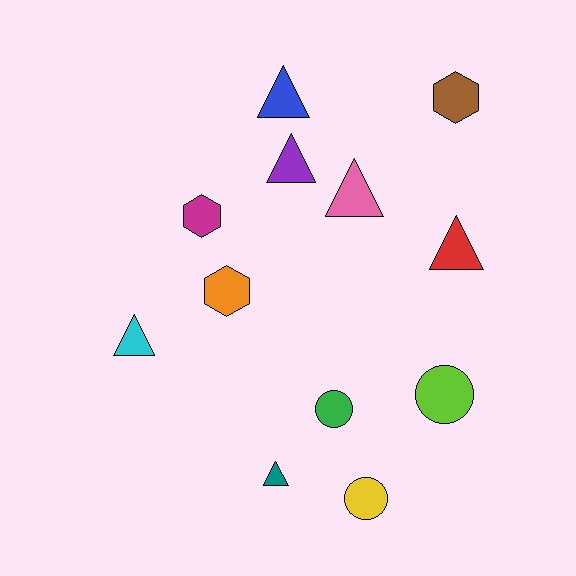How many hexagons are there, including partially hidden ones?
There are 3 hexagons.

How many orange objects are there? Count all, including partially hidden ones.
There is 1 orange object.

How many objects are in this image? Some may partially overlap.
There are 12 objects.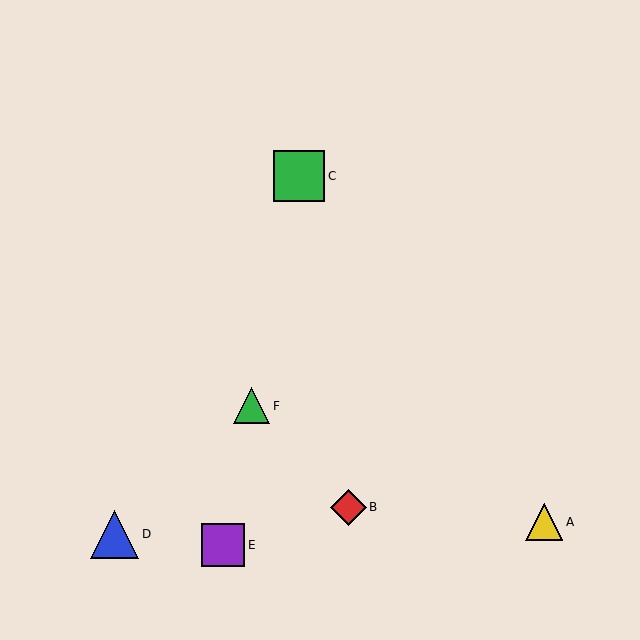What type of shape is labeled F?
Shape F is a green triangle.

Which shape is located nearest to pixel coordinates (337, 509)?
The red diamond (labeled B) at (348, 507) is nearest to that location.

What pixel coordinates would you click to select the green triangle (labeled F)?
Click at (252, 406) to select the green triangle F.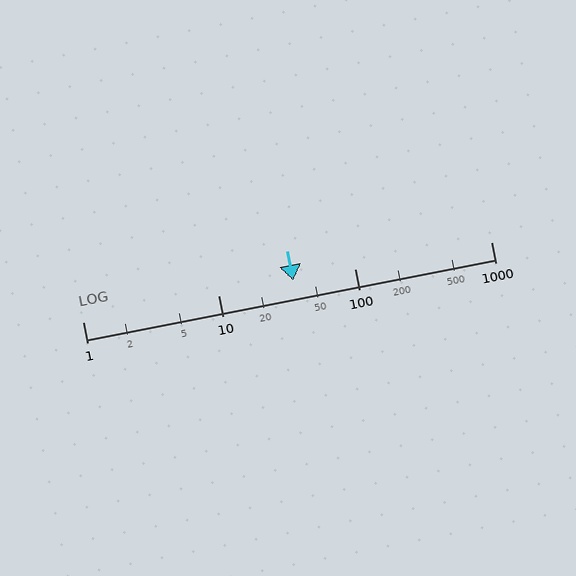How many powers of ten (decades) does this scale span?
The scale spans 3 decades, from 1 to 1000.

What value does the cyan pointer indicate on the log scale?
The pointer indicates approximately 35.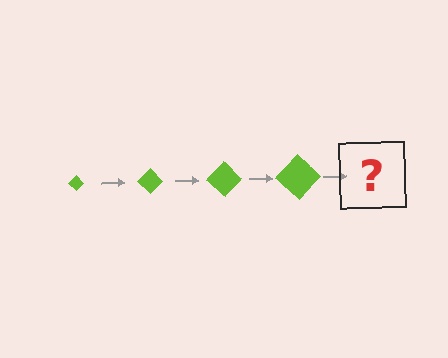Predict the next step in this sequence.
The next step is a lime diamond, larger than the previous one.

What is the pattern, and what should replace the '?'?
The pattern is that the diamond gets progressively larger each step. The '?' should be a lime diamond, larger than the previous one.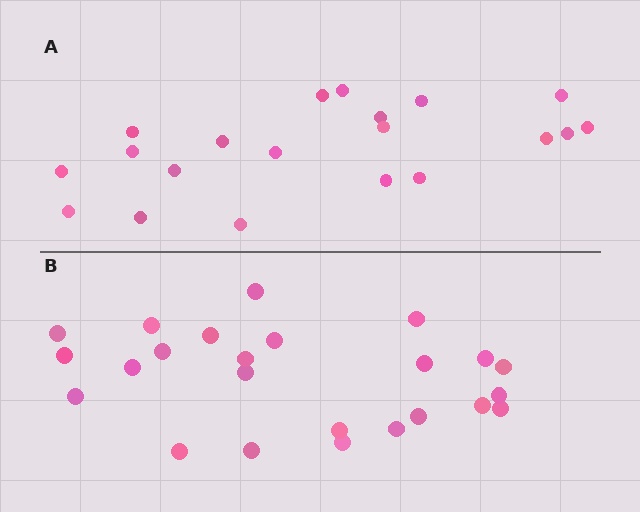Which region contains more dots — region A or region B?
Region B (the bottom region) has more dots.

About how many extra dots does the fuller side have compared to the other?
Region B has about 4 more dots than region A.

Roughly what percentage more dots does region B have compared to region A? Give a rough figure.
About 20% more.